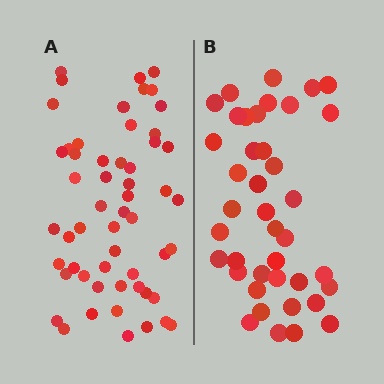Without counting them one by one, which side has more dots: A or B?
Region A (the left region) has more dots.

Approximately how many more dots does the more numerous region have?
Region A has approximately 15 more dots than region B.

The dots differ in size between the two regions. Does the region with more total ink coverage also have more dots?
No. Region B has more total ink coverage because its dots are larger, but region A actually contains more individual dots. Total area can be misleading — the number of items is what matters here.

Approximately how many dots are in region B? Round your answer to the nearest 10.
About 40 dots.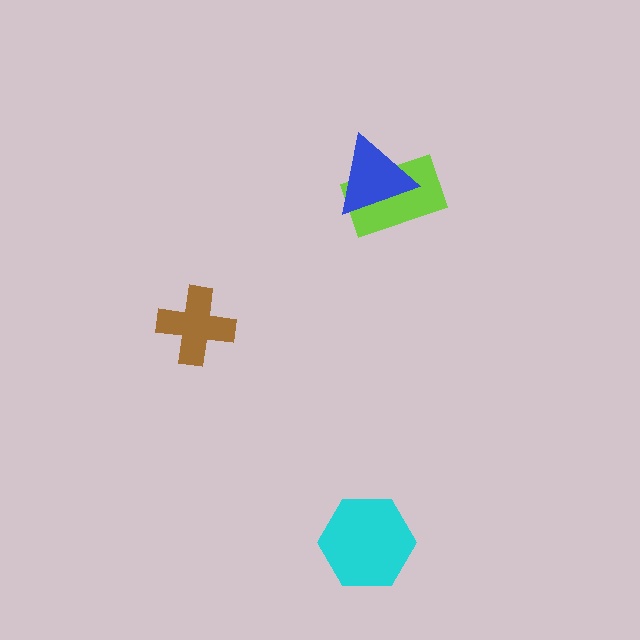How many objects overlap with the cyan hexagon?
0 objects overlap with the cyan hexagon.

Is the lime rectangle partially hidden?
Yes, it is partially covered by another shape.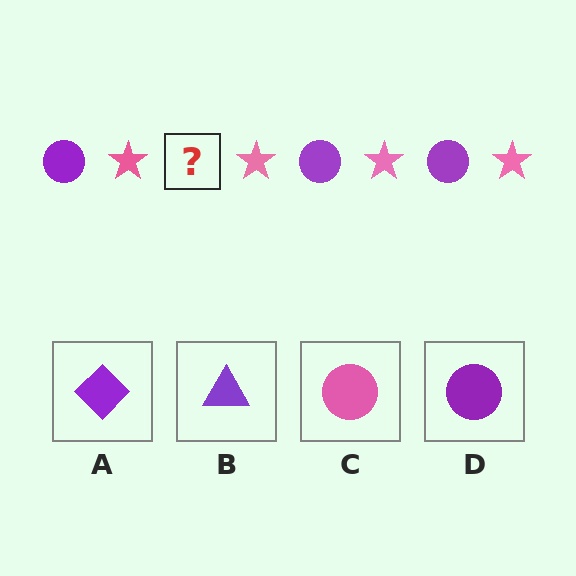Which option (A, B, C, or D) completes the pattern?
D.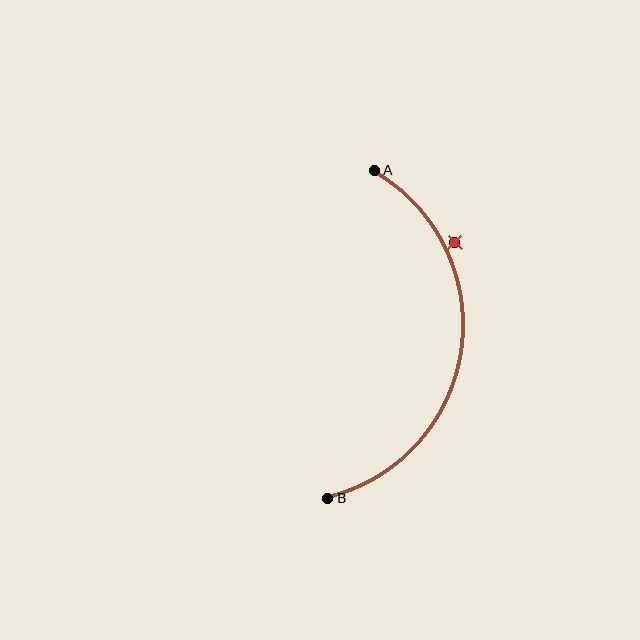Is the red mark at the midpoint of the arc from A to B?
No — the red mark does not lie on the arc at all. It sits slightly outside the curve.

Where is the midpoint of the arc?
The arc midpoint is the point on the curve farthest from the straight line joining A and B. It sits to the right of that line.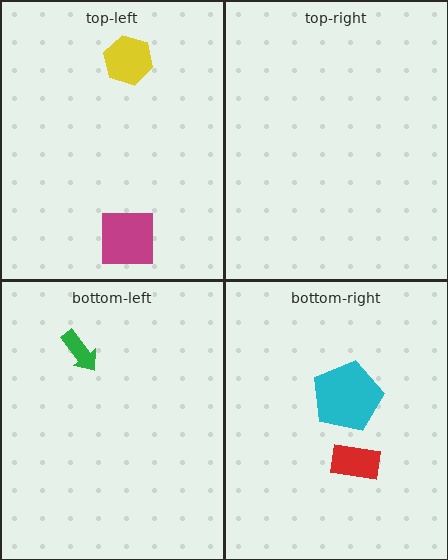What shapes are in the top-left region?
The yellow hexagon, the magenta square.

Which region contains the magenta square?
The top-left region.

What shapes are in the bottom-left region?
The green arrow.